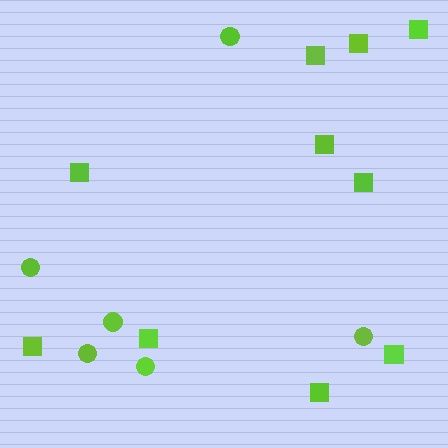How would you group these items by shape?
There are 2 groups: one group of squares (10) and one group of circles (6).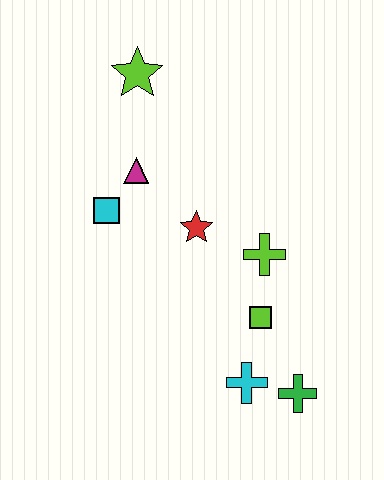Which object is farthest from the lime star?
The green cross is farthest from the lime star.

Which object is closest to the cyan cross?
The green cross is closest to the cyan cross.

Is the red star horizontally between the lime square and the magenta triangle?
Yes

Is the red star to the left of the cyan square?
No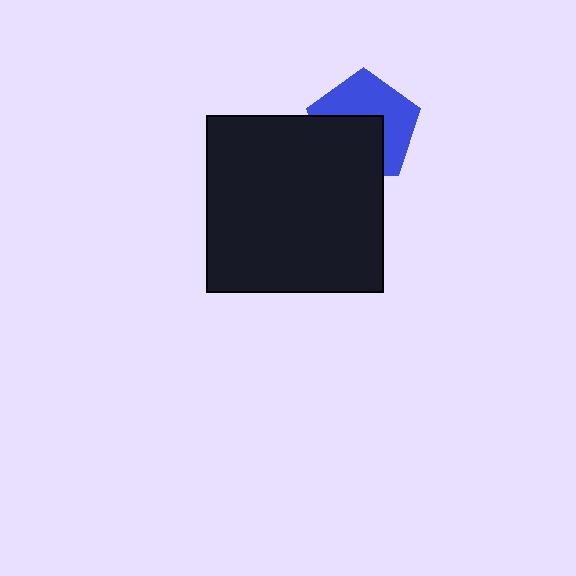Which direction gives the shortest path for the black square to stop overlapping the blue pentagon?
Moving down gives the shortest separation.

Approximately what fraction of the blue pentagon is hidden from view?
Roughly 46% of the blue pentagon is hidden behind the black square.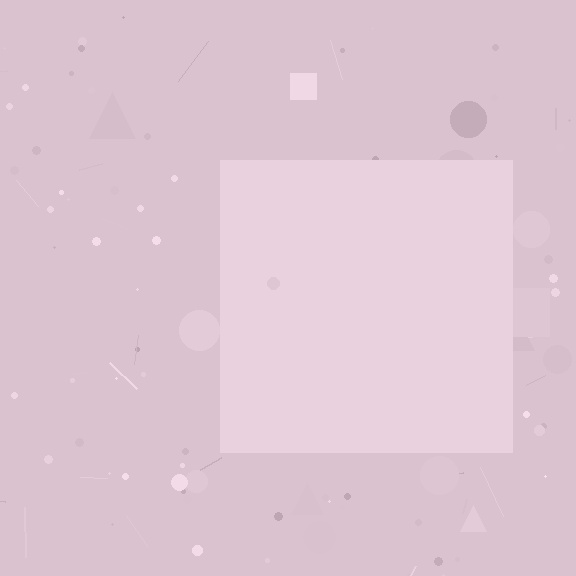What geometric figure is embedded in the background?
A square is embedded in the background.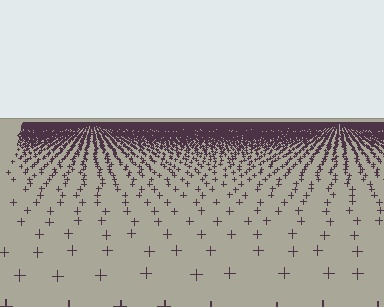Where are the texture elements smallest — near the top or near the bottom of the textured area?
Near the top.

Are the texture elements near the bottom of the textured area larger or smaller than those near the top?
Larger. Near the bottom, elements are closer to the viewer and appear at a bigger on-screen size.